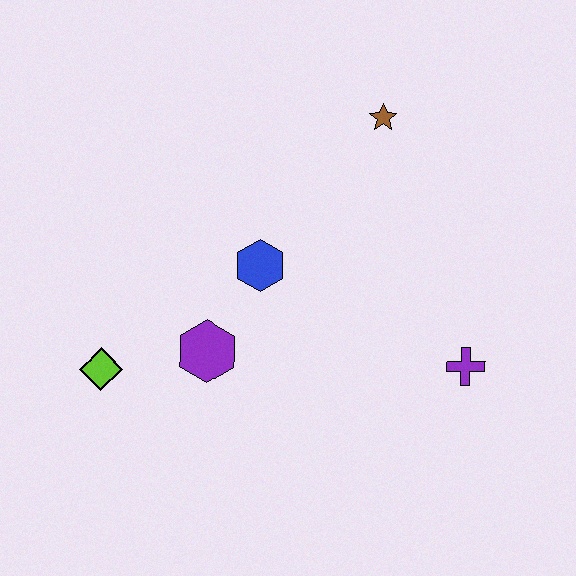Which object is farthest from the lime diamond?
The brown star is farthest from the lime diamond.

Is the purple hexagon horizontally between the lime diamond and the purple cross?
Yes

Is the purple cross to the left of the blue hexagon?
No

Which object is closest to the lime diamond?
The purple hexagon is closest to the lime diamond.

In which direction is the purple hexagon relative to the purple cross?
The purple hexagon is to the left of the purple cross.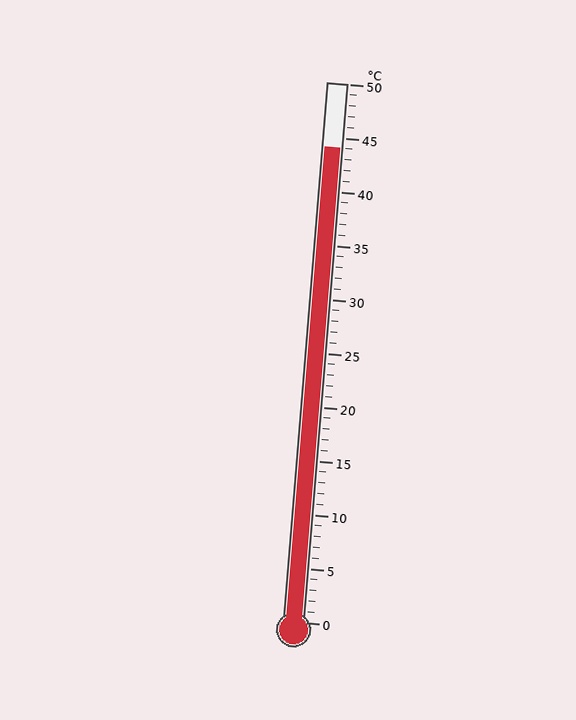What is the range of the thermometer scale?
The thermometer scale ranges from 0°C to 50°C.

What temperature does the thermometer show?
The thermometer shows approximately 44°C.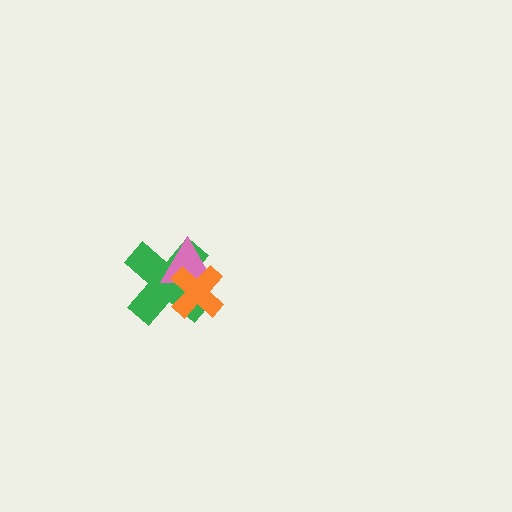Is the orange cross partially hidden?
No, no other shape covers it.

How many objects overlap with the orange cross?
2 objects overlap with the orange cross.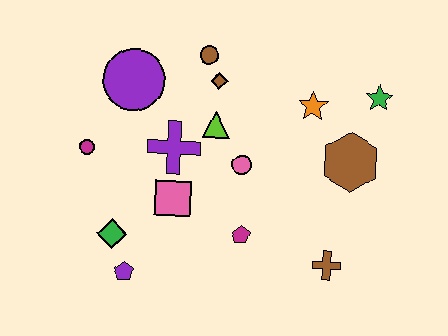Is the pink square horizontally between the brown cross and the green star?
No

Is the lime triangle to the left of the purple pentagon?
No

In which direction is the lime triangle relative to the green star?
The lime triangle is to the left of the green star.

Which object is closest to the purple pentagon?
The green diamond is closest to the purple pentagon.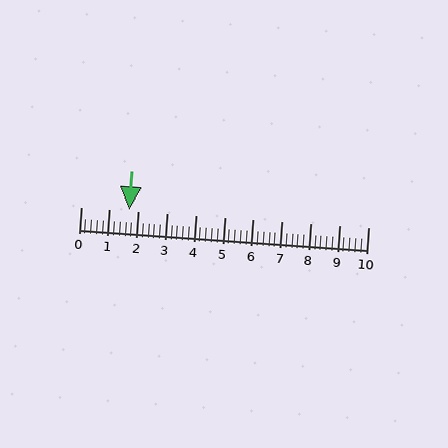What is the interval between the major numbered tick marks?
The major tick marks are spaced 1 units apart.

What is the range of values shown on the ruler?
The ruler shows values from 0 to 10.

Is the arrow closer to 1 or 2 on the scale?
The arrow is closer to 2.